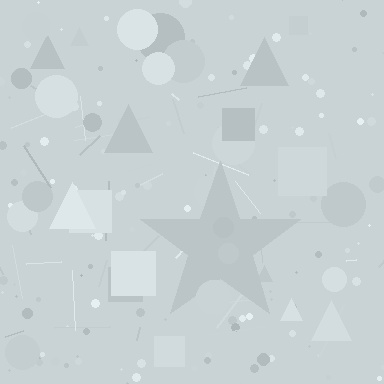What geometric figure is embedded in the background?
A star is embedded in the background.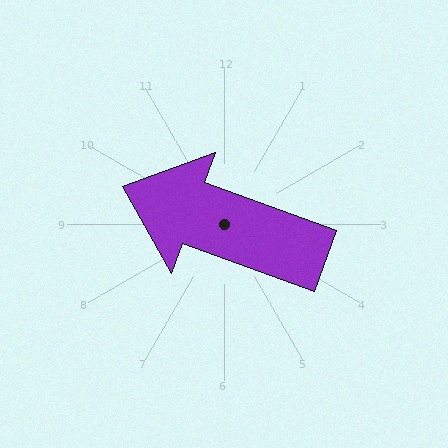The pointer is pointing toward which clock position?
Roughly 10 o'clock.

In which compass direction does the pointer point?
West.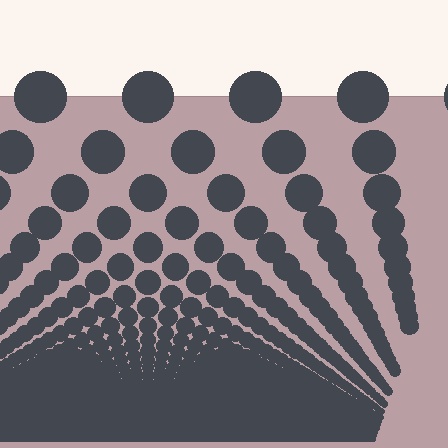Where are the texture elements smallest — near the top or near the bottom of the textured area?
Near the bottom.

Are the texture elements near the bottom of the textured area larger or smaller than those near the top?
Smaller. The gradient is inverted — elements near the bottom are smaller and denser.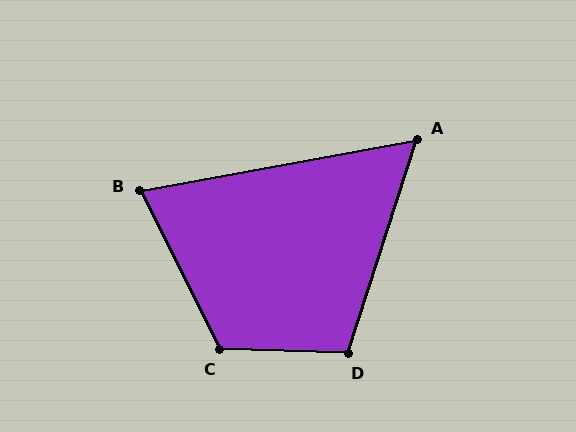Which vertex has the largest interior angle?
C, at approximately 118 degrees.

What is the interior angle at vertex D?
Approximately 106 degrees (obtuse).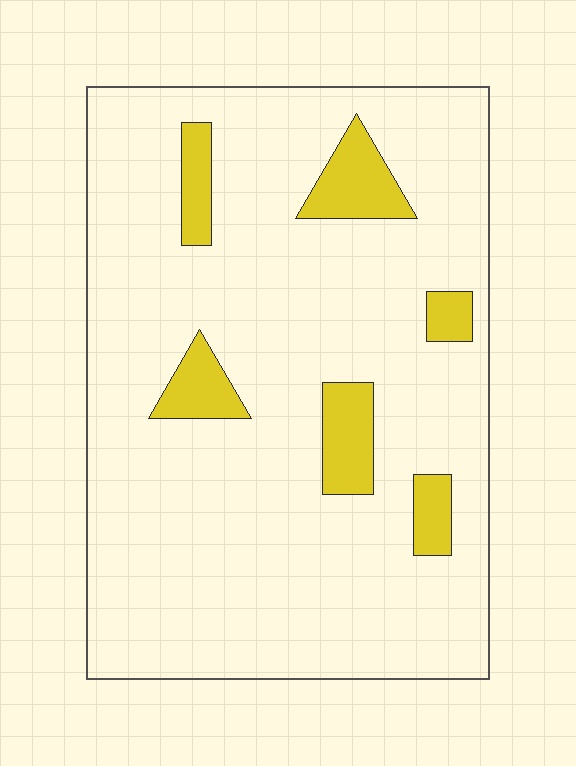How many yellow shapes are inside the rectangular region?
6.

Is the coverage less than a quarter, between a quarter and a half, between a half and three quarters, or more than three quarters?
Less than a quarter.